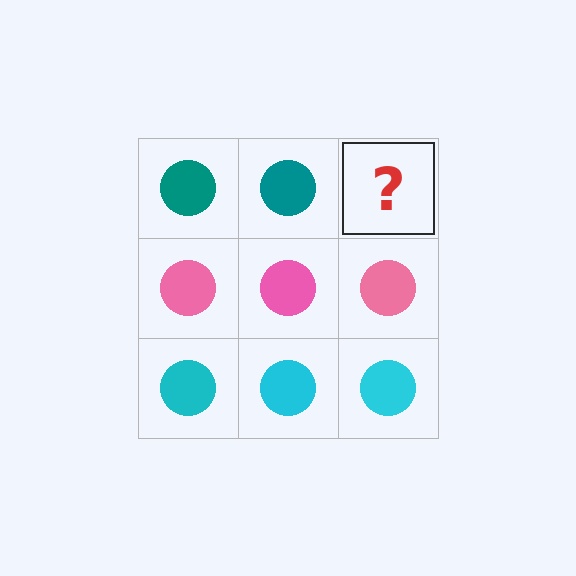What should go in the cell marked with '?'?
The missing cell should contain a teal circle.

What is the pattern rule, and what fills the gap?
The rule is that each row has a consistent color. The gap should be filled with a teal circle.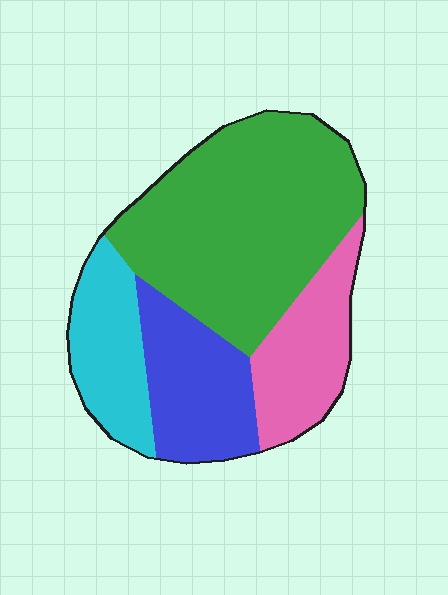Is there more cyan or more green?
Green.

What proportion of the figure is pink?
Pink takes up about one sixth (1/6) of the figure.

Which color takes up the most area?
Green, at roughly 50%.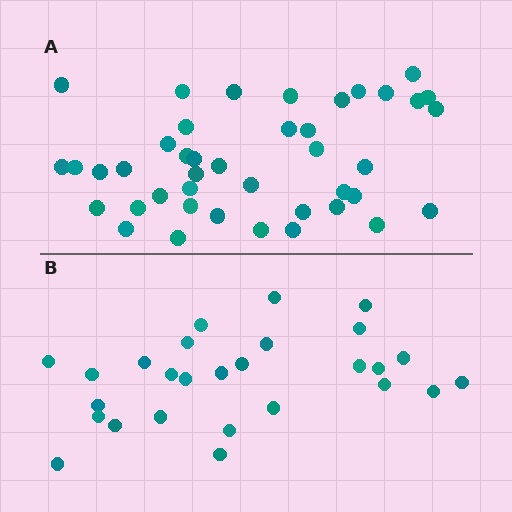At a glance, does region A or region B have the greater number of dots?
Region A (the top region) has more dots.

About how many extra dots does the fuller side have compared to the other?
Region A has approximately 15 more dots than region B.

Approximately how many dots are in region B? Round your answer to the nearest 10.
About 30 dots. (The exact count is 27, which rounds to 30.)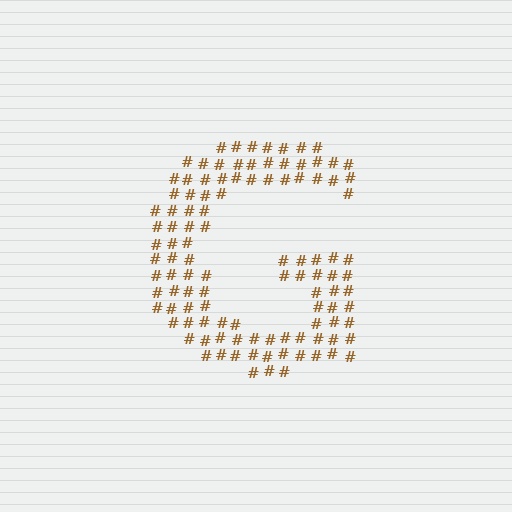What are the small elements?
The small elements are hash symbols.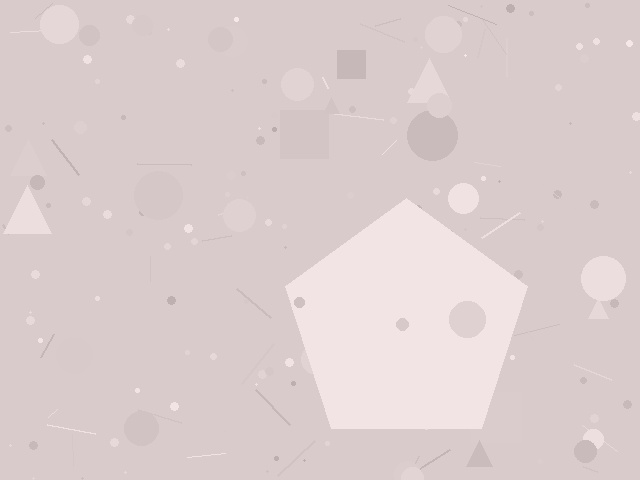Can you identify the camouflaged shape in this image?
The camouflaged shape is a pentagon.